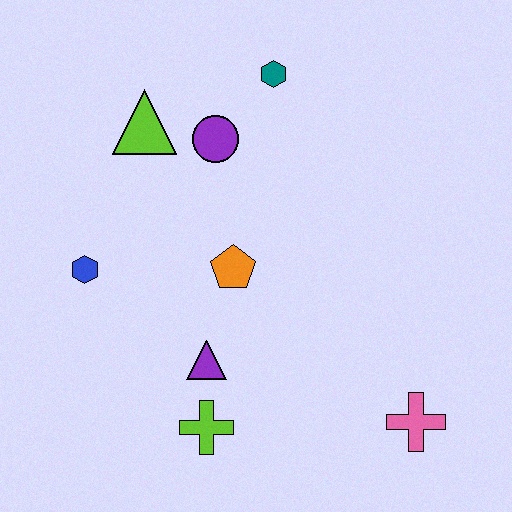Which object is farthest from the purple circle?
The pink cross is farthest from the purple circle.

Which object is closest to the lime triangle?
The purple circle is closest to the lime triangle.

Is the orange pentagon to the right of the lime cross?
Yes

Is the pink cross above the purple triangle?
No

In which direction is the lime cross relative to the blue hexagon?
The lime cross is below the blue hexagon.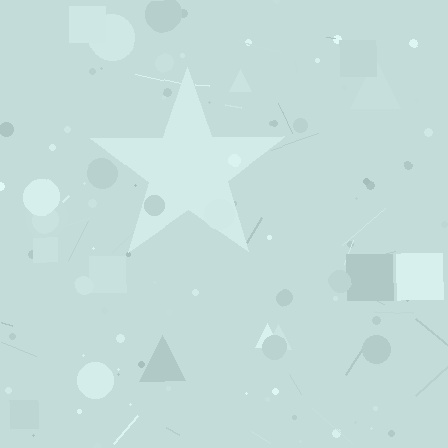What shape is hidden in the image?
A star is hidden in the image.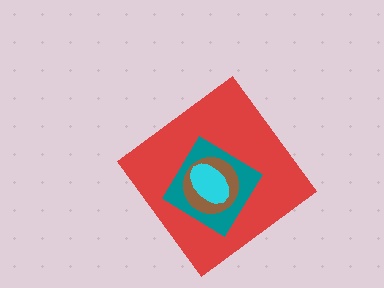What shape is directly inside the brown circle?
The cyan ellipse.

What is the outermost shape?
The red diamond.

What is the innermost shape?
The cyan ellipse.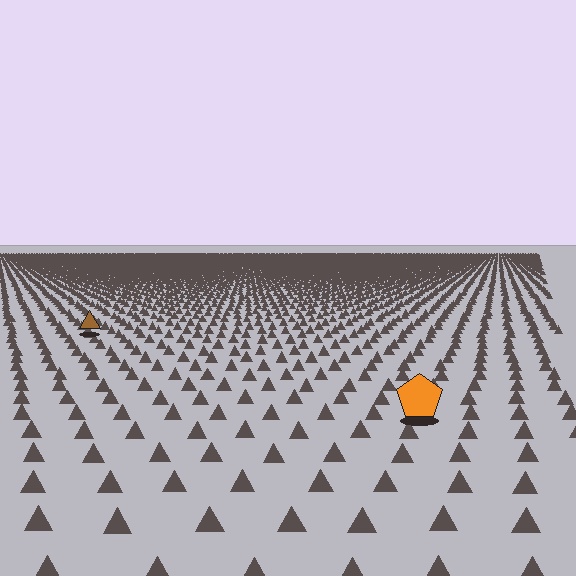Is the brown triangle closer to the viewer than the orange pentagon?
No. The orange pentagon is closer — you can tell from the texture gradient: the ground texture is coarser near it.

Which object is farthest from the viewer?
The brown triangle is farthest from the viewer. It appears smaller and the ground texture around it is denser.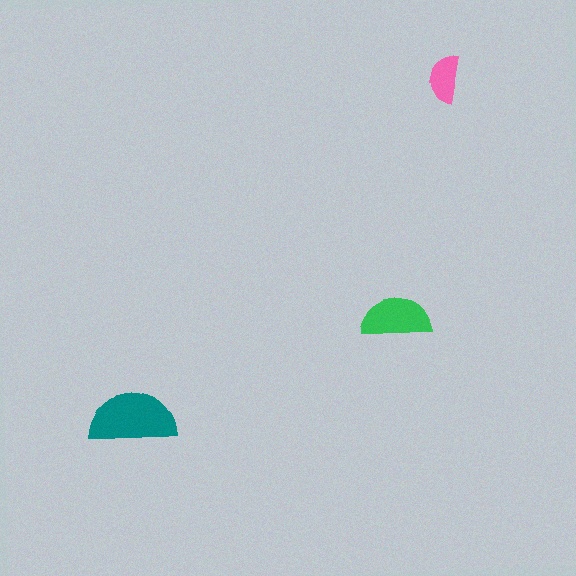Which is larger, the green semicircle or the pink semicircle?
The green one.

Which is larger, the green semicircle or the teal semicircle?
The teal one.